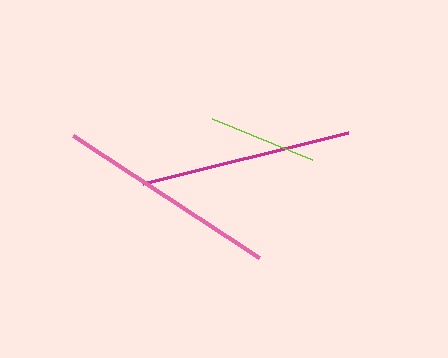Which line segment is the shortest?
The lime line is the shortest at approximately 108 pixels.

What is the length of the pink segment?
The pink segment is approximately 223 pixels long.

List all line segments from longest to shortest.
From longest to shortest: pink, magenta, lime.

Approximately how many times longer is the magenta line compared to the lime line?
The magenta line is approximately 2.0 times the length of the lime line.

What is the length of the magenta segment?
The magenta segment is approximately 211 pixels long.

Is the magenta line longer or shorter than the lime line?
The magenta line is longer than the lime line.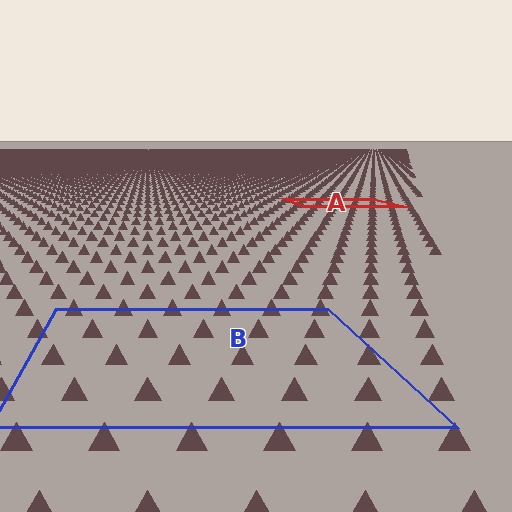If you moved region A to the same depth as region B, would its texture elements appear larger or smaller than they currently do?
They would appear larger. At a closer depth, the same texture elements are projected at a bigger on-screen size.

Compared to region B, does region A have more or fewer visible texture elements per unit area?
Region A has more texture elements per unit area — they are packed more densely because it is farther away.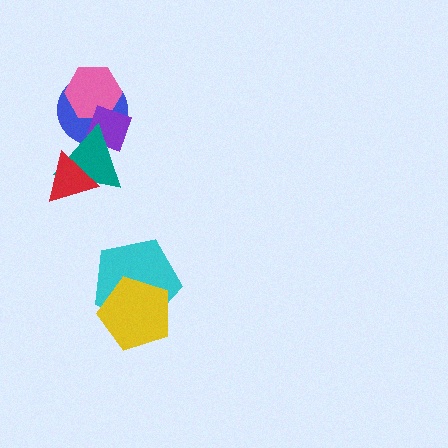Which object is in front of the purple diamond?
The teal triangle is in front of the purple diamond.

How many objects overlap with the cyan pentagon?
1 object overlaps with the cyan pentagon.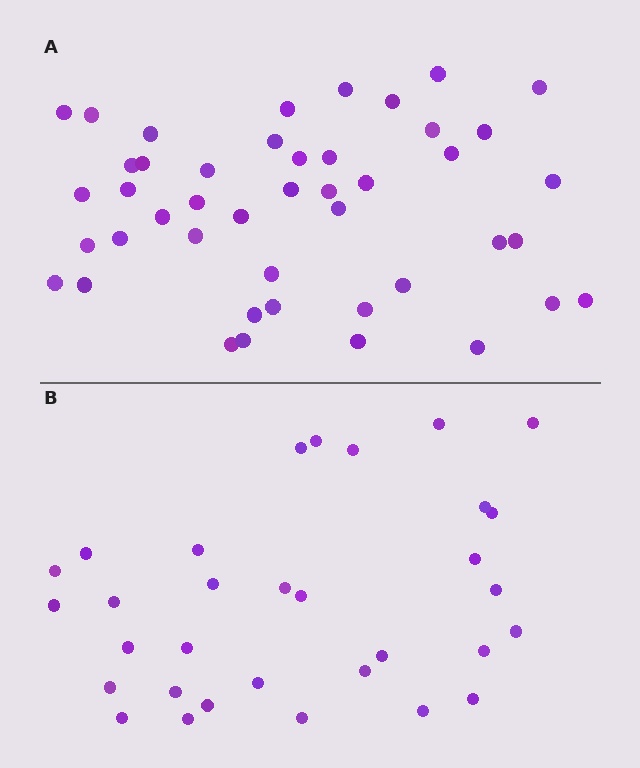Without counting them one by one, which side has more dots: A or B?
Region A (the top region) has more dots.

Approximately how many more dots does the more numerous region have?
Region A has approximately 15 more dots than region B.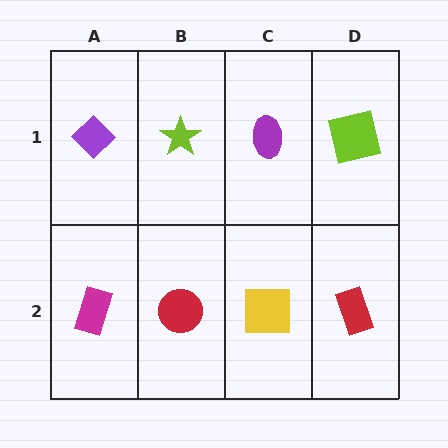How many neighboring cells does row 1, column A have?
2.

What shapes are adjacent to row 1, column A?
A magenta rectangle (row 2, column A), a lime star (row 1, column B).